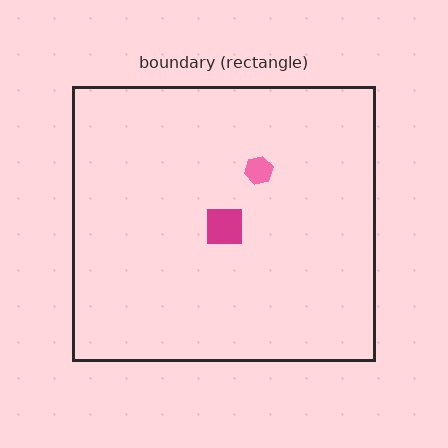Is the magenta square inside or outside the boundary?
Inside.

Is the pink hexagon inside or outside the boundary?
Inside.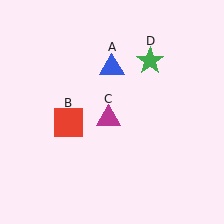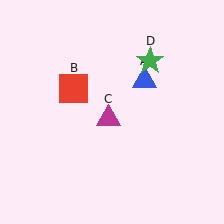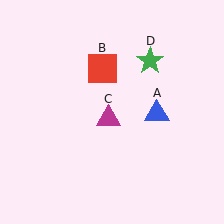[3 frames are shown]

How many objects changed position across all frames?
2 objects changed position: blue triangle (object A), red square (object B).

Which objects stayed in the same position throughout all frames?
Magenta triangle (object C) and green star (object D) remained stationary.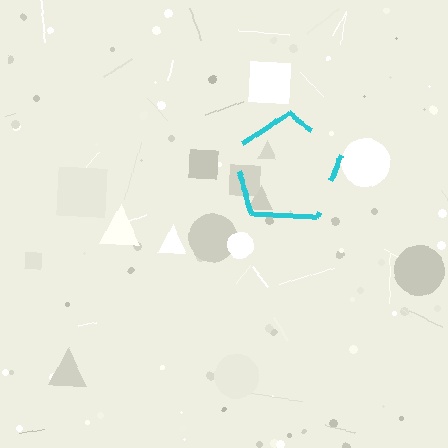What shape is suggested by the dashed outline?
The dashed outline suggests a pentagon.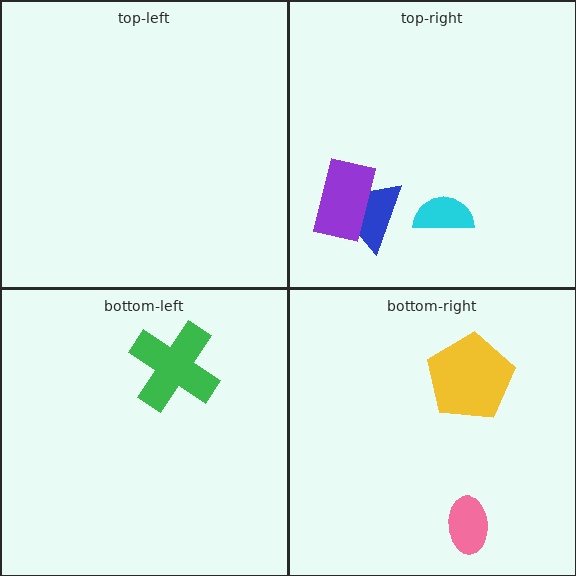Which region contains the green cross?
The bottom-left region.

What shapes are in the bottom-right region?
The pink ellipse, the yellow pentagon.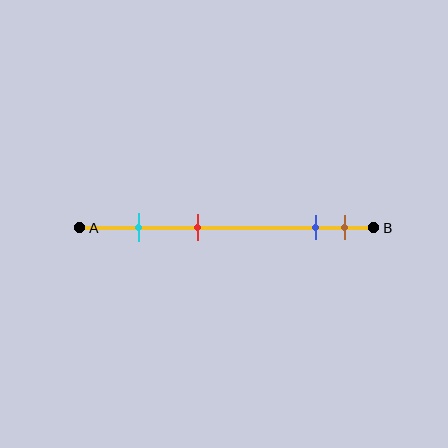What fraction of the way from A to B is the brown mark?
The brown mark is approximately 90% (0.9) of the way from A to B.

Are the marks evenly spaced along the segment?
No, the marks are not evenly spaced.